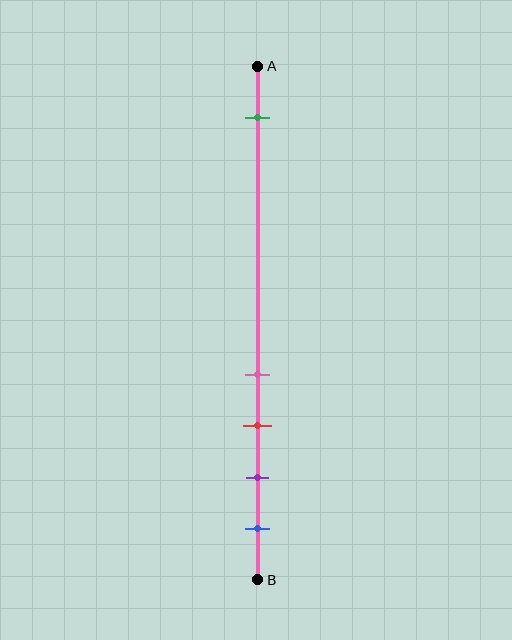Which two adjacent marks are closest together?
The pink and red marks are the closest adjacent pair.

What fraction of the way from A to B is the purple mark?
The purple mark is approximately 80% (0.8) of the way from A to B.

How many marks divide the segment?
There are 5 marks dividing the segment.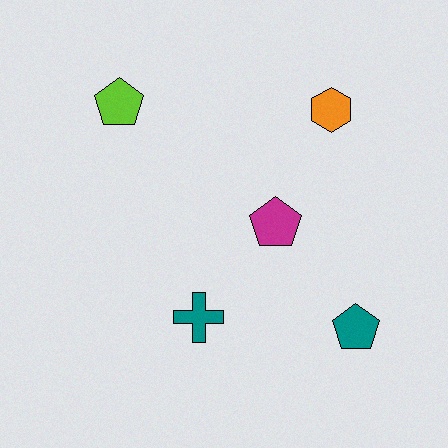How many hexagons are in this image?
There is 1 hexagon.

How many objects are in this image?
There are 5 objects.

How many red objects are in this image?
There are no red objects.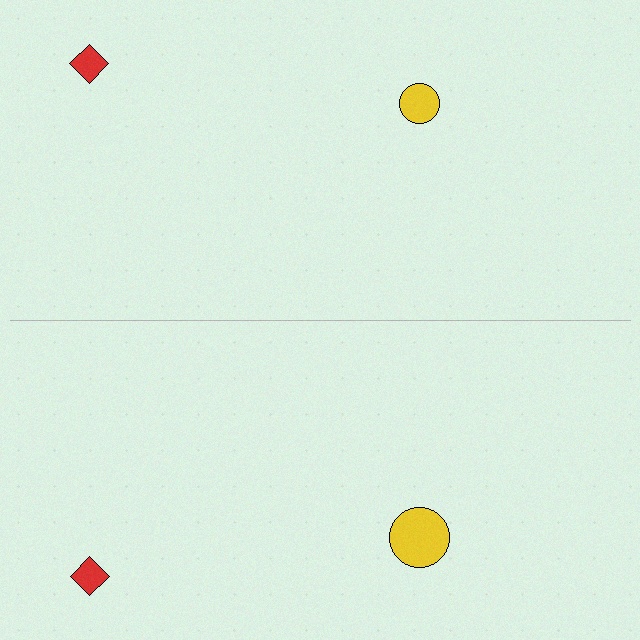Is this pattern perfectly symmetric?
No, the pattern is not perfectly symmetric. The yellow circle on the bottom side has a different size than its mirror counterpart.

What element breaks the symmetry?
The yellow circle on the bottom side has a different size than its mirror counterpart.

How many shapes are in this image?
There are 4 shapes in this image.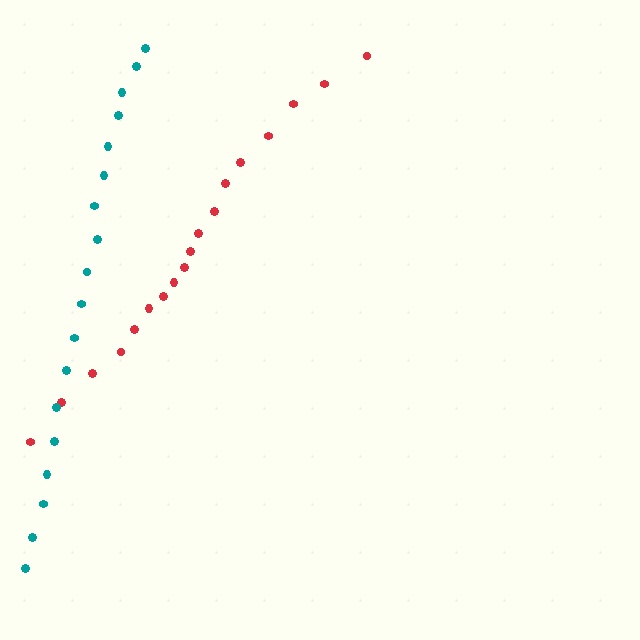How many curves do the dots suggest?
There are 2 distinct paths.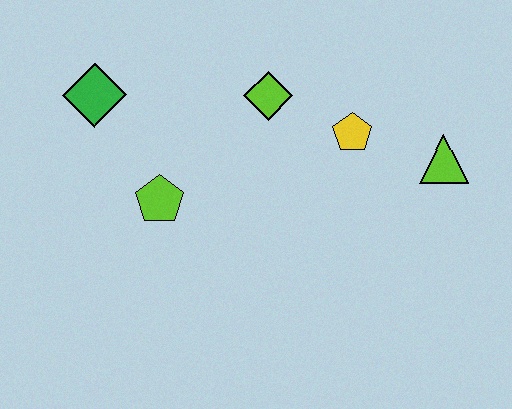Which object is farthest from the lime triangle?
The green diamond is farthest from the lime triangle.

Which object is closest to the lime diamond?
The yellow pentagon is closest to the lime diamond.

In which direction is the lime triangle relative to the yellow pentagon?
The lime triangle is to the right of the yellow pentagon.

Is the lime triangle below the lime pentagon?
No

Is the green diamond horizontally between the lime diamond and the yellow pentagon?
No